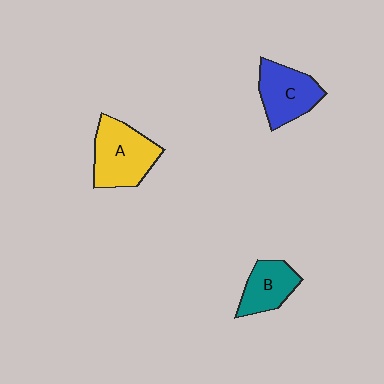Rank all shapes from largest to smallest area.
From largest to smallest: A (yellow), C (blue), B (teal).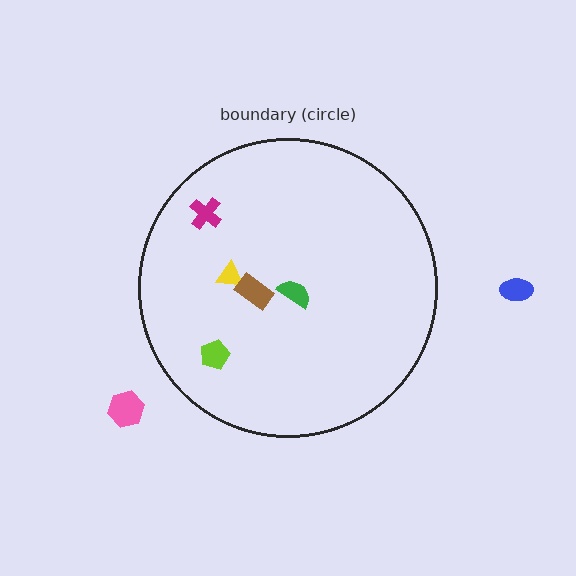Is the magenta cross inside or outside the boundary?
Inside.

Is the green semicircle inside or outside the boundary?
Inside.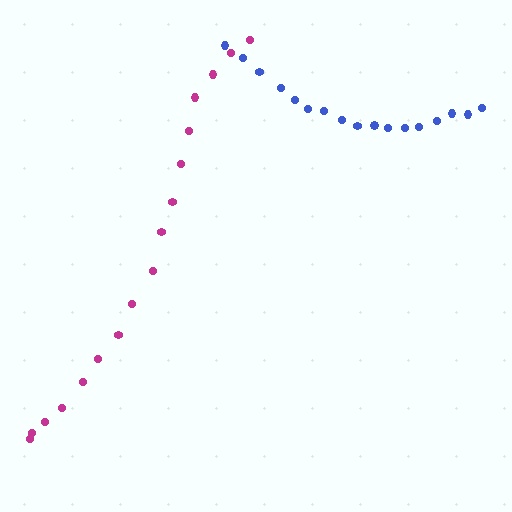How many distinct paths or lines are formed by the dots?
There are 2 distinct paths.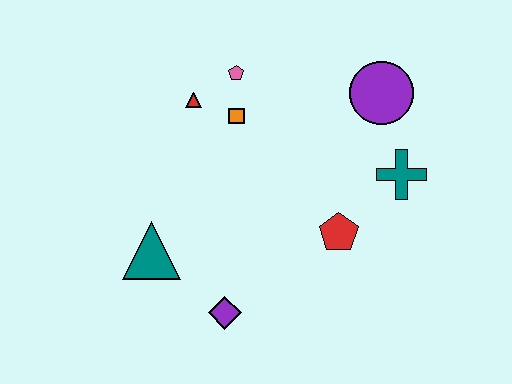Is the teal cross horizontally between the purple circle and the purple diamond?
No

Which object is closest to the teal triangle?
The purple diamond is closest to the teal triangle.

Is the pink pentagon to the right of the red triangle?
Yes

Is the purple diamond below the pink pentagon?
Yes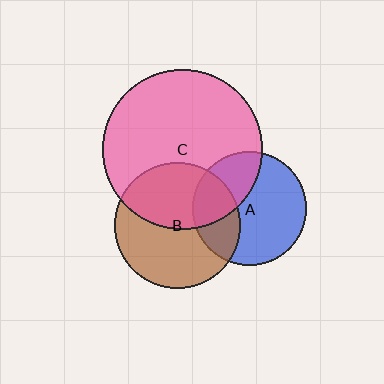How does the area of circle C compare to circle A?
Approximately 2.0 times.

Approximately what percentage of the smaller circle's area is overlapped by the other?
Approximately 30%.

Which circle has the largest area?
Circle C (pink).